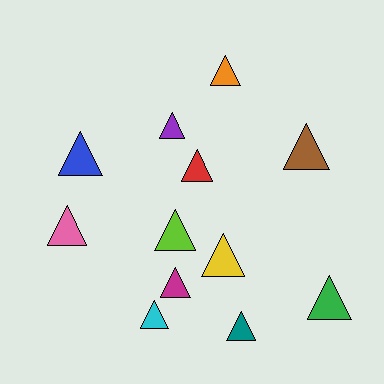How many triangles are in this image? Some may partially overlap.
There are 12 triangles.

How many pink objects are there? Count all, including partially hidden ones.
There is 1 pink object.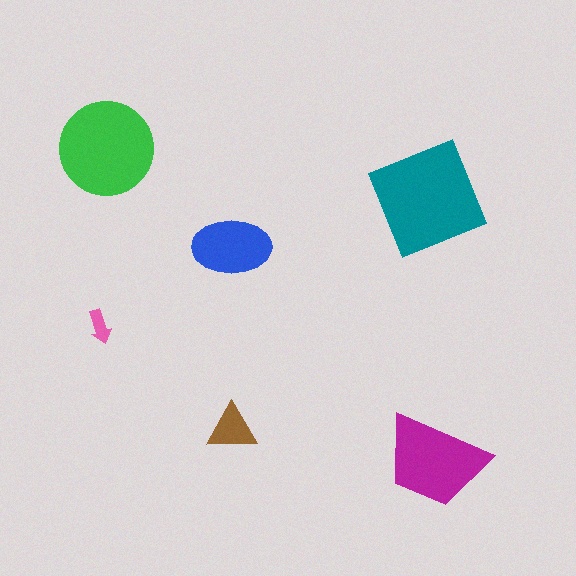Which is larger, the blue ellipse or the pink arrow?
The blue ellipse.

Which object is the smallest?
The pink arrow.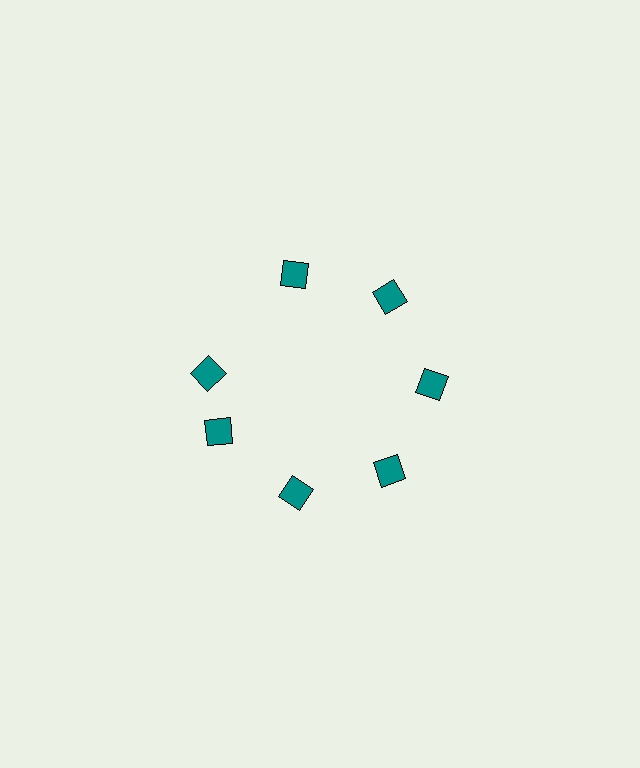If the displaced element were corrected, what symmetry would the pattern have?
It would have 7-fold rotational symmetry — the pattern would map onto itself every 51 degrees.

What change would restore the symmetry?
The symmetry would be restored by rotating it back into even spacing with its neighbors so that all 7 diamonds sit at equal angles and equal distance from the center.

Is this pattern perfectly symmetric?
No. The 7 teal diamonds are arranged in a ring, but one element near the 10 o'clock position is rotated out of alignment along the ring, breaking the 7-fold rotational symmetry.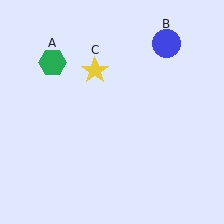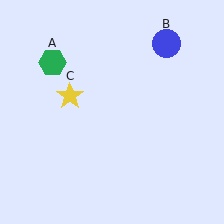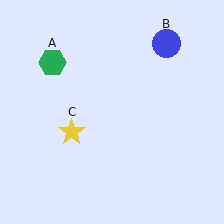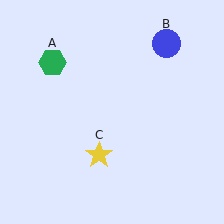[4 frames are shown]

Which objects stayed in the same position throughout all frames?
Green hexagon (object A) and blue circle (object B) remained stationary.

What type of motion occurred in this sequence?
The yellow star (object C) rotated counterclockwise around the center of the scene.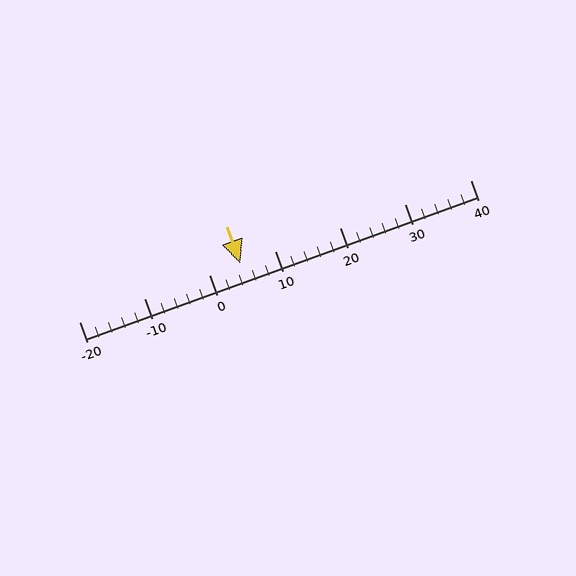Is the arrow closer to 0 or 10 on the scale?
The arrow is closer to 0.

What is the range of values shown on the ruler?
The ruler shows values from -20 to 40.